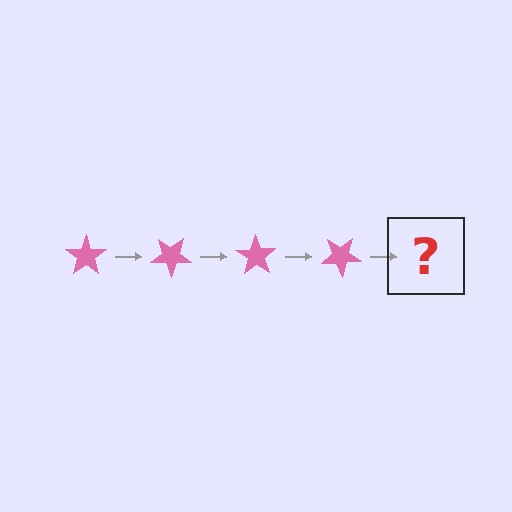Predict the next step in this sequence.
The next step is a pink star rotated 140 degrees.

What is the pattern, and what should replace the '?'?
The pattern is that the star rotates 35 degrees each step. The '?' should be a pink star rotated 140 degrees.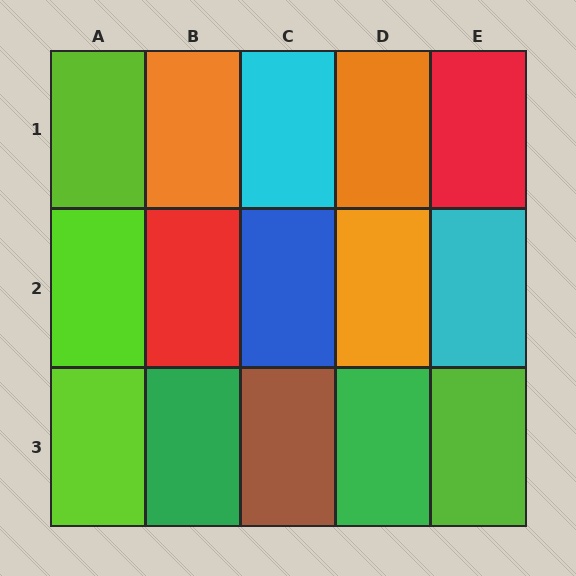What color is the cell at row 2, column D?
Orange.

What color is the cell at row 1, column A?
Lime.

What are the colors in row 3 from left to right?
Lime, green, brown, green, lime.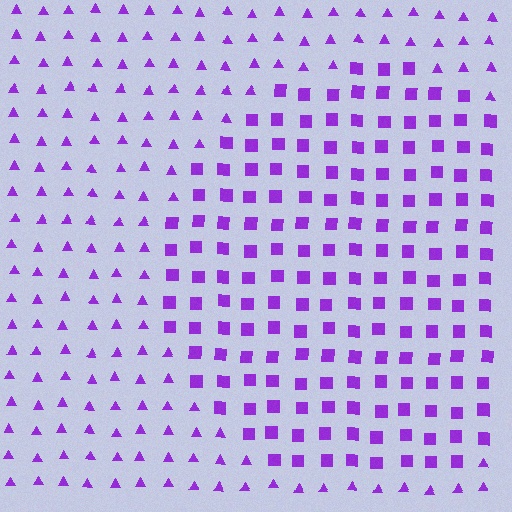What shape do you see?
I see a circle.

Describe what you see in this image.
The image is filled with small purple elements arranged in a uniform grid. A circle-shaped region contains squares, while the surrounding area contains triangles. The boundary is defined purely by the change in element shape.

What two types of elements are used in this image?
The image uses squares inside the circle region and triangles outside it.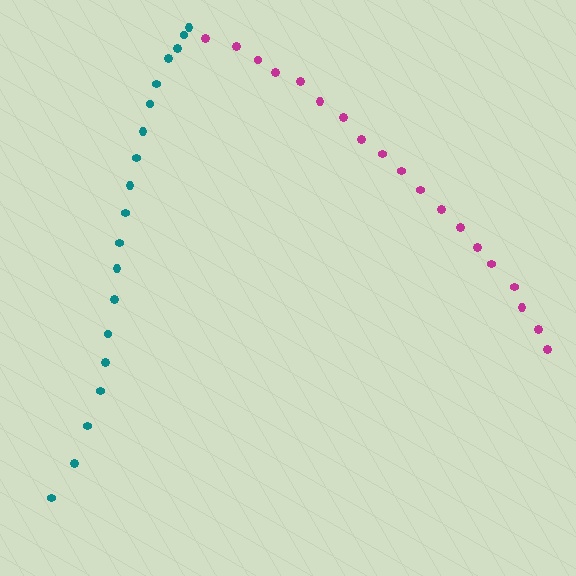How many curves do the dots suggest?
There are 2 distinct paths.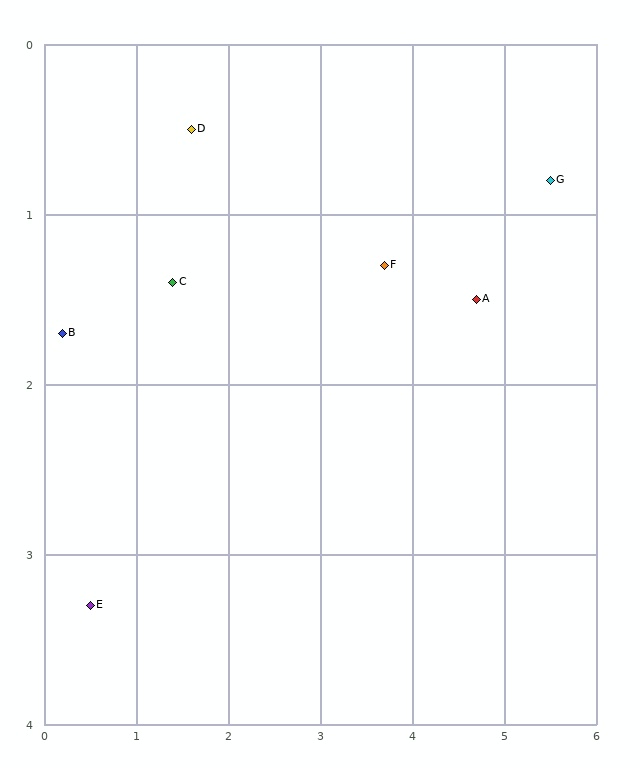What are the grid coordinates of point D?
Point D is at approximately (1.6, 0.5).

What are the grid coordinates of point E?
Point E is at approximately (0.5, 3.3).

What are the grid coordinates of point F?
Point F is at approximately (3.7, 1.3).